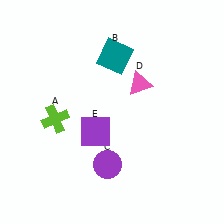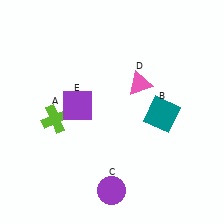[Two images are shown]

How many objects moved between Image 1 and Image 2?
3 objects moved between the two images.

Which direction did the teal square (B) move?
The teal square (B) moved down.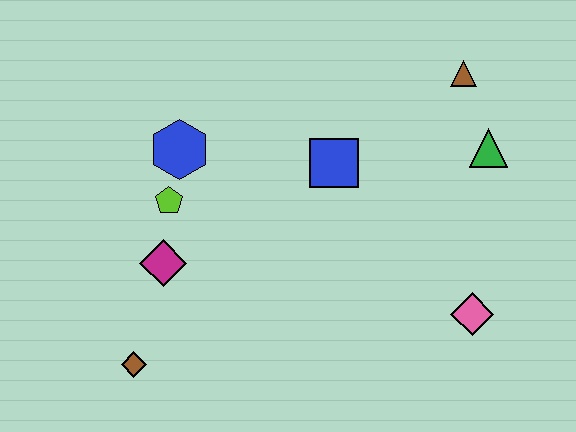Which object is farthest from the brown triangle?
The brown diamond is farthest from the brown triangle.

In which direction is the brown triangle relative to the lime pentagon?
The brown triangle is to the right of the lime pentagon.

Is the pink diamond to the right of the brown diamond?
Yes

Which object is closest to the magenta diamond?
The lime pentagon is closest to the magenta diamond.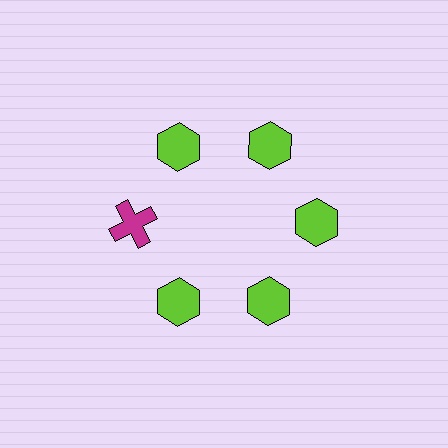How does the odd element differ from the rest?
It differs in both color (magenta instead of lime) and shape (cross instead of hexagon).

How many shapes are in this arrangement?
There are 6 shapes arranged in a ring pattern.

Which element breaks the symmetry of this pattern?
The magenta cross at roughly the 9 o'clock position breaks the symmetry. All other shapes are lime hexagons.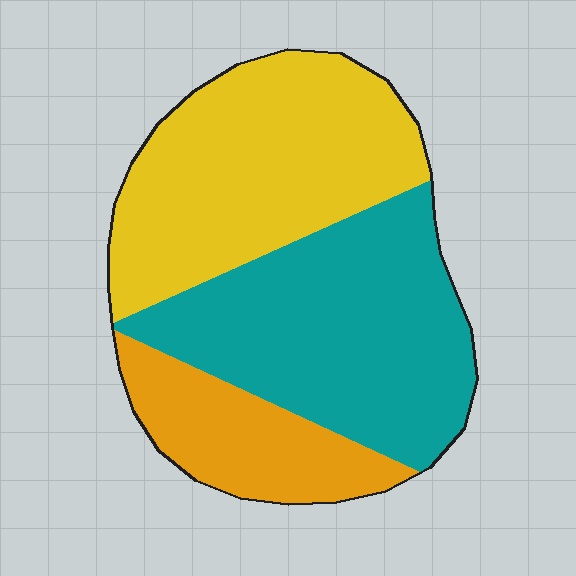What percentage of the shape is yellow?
Yellow covers 40% of the shape.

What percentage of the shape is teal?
Teal takes up between a third and a half of the shape.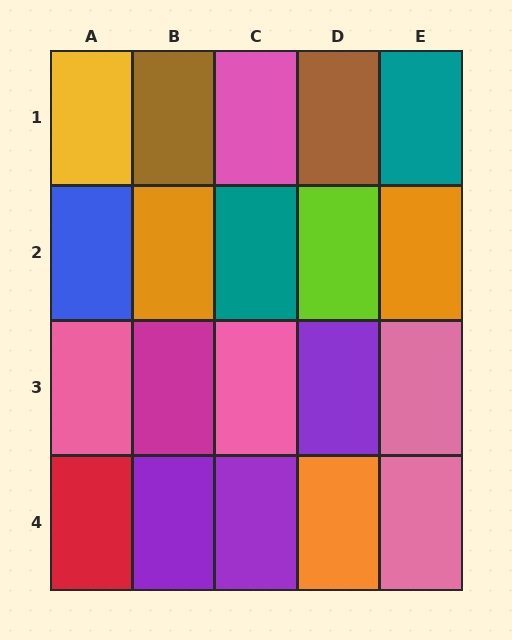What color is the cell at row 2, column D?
Lime.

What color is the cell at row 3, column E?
Pink.